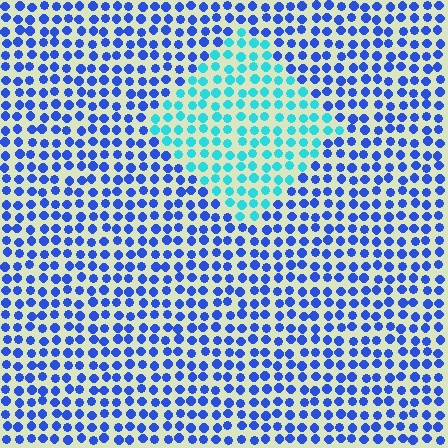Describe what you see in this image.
The image is filled with small blue elements in a uniform arrangement. A diamond-shaped region is visible where the elements are tinted to a slightly different hue, forming a subtle color boundary.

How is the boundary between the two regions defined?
The boundary is defined purely by a slight shift in hue (about 47 degrees). Spacing, size, and orientation are identical on both sides.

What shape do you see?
I see a diamond.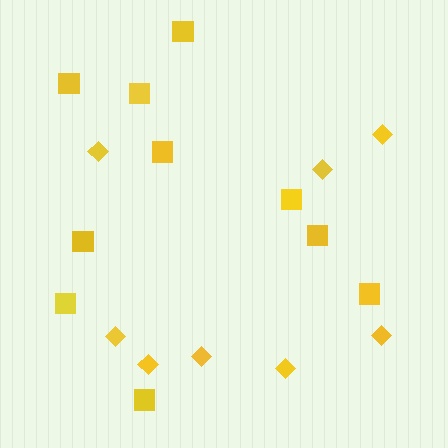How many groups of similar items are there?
There are 2 groups: one group of diamonds (8) and one group of squares (10).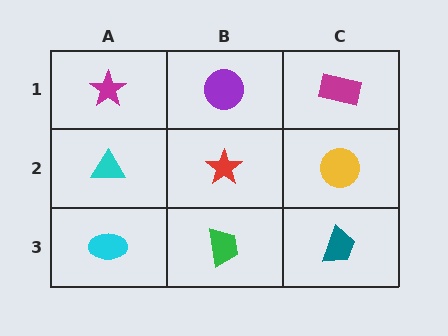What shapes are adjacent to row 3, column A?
A cyan triangle (row 2, column A), a green trapezoid (row 3, column B).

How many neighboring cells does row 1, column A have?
2.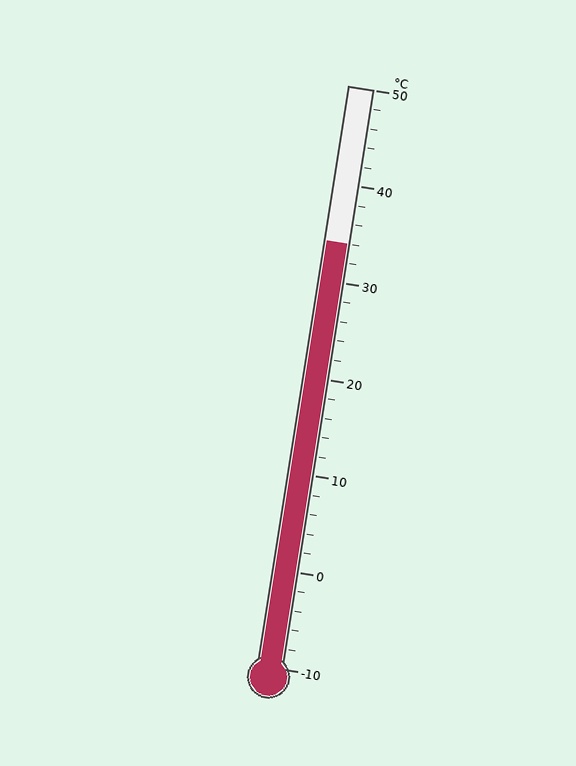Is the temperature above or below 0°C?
The temperature is above 0°C.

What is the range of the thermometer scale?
The thermometer scale ranges from -10°C to 50°C.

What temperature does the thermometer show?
The thermometer shows approximately 34°C.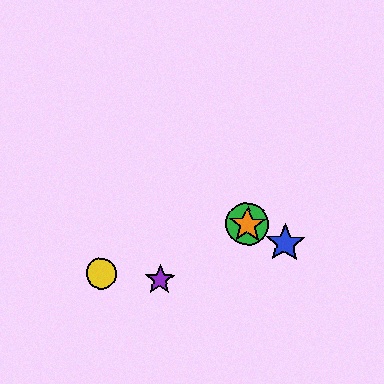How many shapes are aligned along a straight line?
4 shapes (the red circle, the blue star, the green circle, the orange star) are aligned along a straight line.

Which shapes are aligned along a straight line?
The red circle, the blue star, the green circle, the orange star are aligned along a straight line.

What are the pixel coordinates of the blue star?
The blue star is at (285, 243).